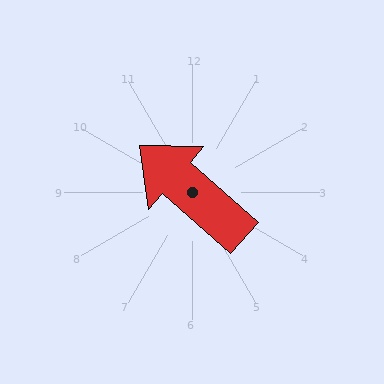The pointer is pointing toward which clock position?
Roughly 10 o'clock.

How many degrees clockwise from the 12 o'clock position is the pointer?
Approximately 311 degrees.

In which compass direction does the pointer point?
Northwest.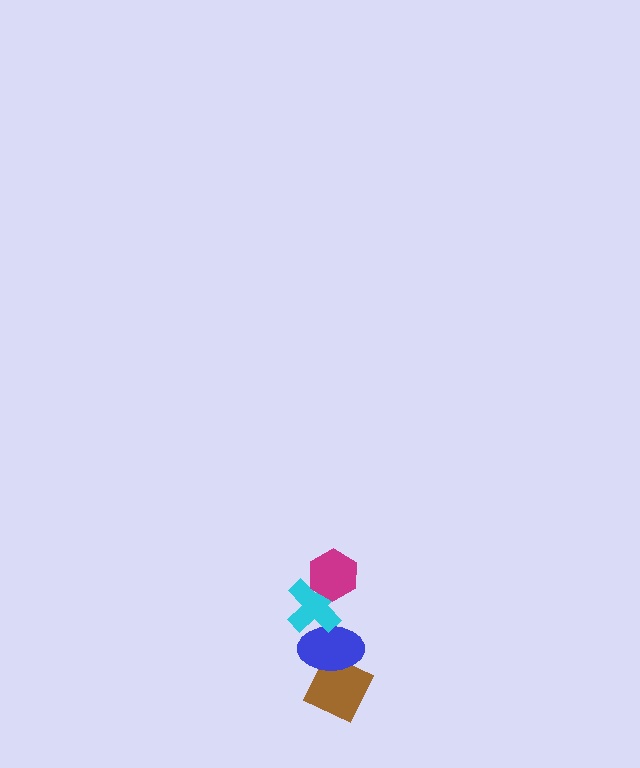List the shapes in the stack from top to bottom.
From top to bottom: the magenta hexagon, the cyan cross, the blue ellipse, the brown diamond.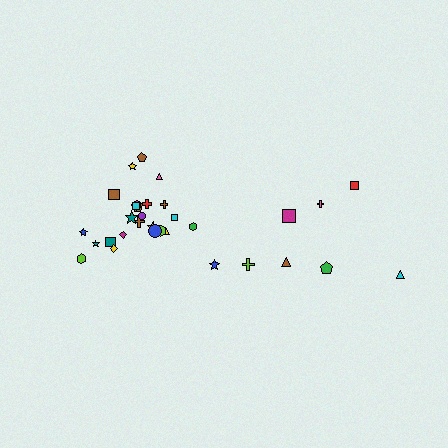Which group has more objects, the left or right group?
The left group.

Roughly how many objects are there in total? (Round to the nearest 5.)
Roughly 30 objects in total.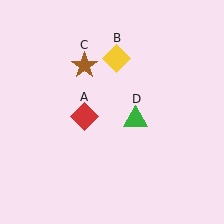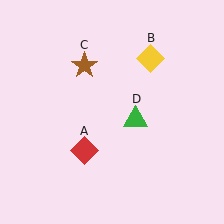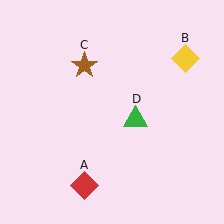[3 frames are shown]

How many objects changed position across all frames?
2 objects changed position: red diamond (object A), yellow diamond (object B).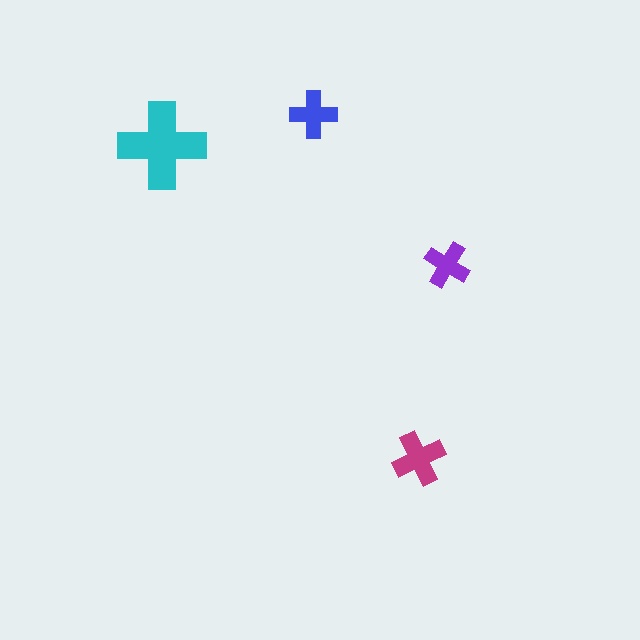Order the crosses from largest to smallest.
the cyan one, the magenta one, the blue one, the purple one.